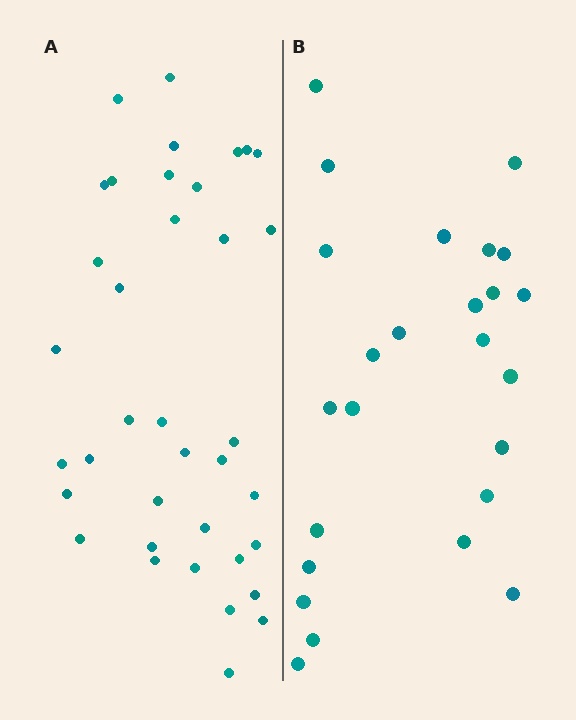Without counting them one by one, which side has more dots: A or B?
Region A (the left region) has more dots.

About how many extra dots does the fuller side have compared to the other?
Region A has roughly 12 or so more dots than region B.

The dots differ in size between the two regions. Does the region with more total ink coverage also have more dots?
No. Region B has more total ink coverage because its dots are larger, but region A actually contains more individual dots. Total area can be misleading — the number of items is what matters here.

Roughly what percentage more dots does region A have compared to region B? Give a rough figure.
About 50% more.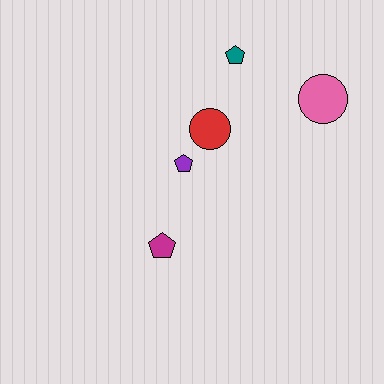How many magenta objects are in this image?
There is 1 magenta object.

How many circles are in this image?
There are 2 circles.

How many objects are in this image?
There are 5 objects.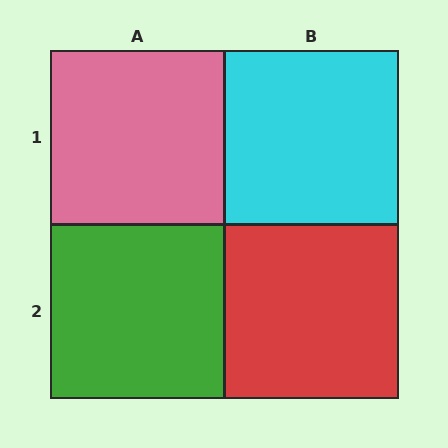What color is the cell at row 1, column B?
Cyan.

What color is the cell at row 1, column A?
Pink.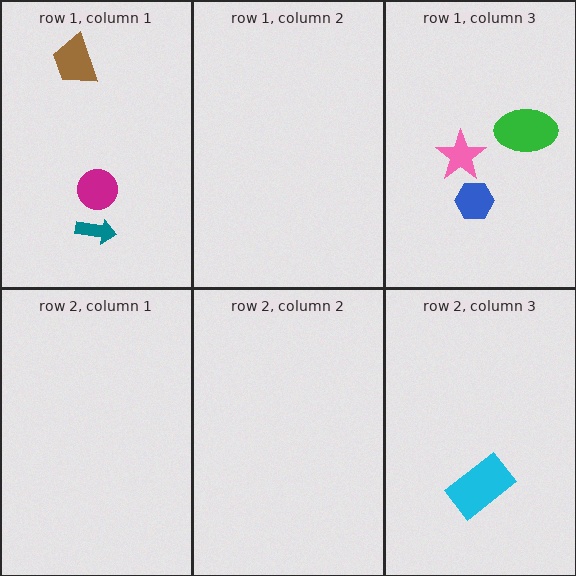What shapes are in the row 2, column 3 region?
The cyan rectangle.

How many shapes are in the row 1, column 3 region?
3.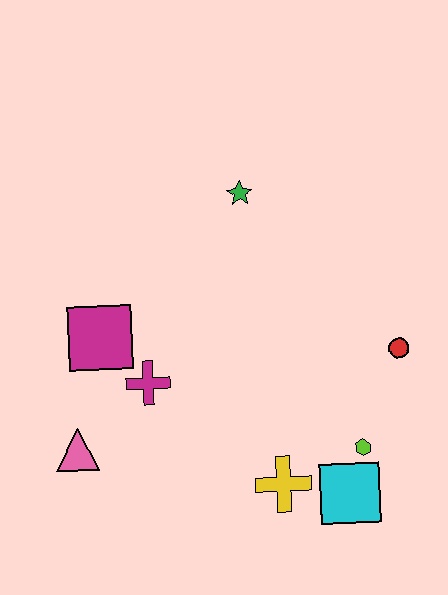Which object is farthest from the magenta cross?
The red circle is farthest from the magenta cross.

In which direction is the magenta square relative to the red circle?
The magenta square is to the left of the red circle.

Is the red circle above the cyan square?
Yes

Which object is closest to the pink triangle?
The magenta cross is closest to the pink triangle.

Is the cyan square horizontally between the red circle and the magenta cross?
Yes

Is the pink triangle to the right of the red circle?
No